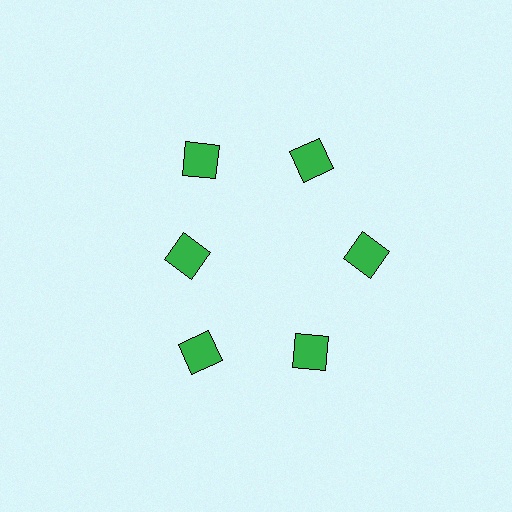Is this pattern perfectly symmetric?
No. The 6 green diamonds are arranged in a ring, but one element near the 9 o'clock position is pulled inward toward the center, breaking the 6-fold rotational symmetry.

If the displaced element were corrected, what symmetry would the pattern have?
It would have 6-fold rotational symmetry — the pattern would map onto itself every 60 degrees.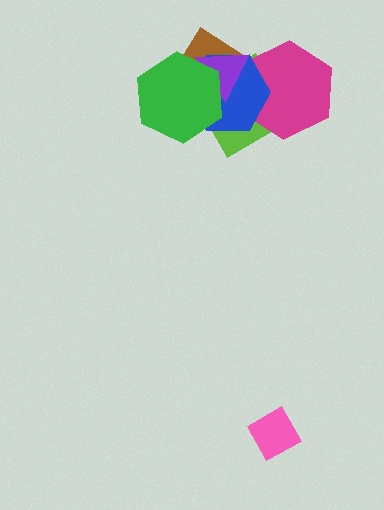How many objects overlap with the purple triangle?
5 objects overlap with the purple triangle.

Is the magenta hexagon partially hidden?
Yes, it is partially covered by another shape.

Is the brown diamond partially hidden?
Yes, it is partially covered by another shape.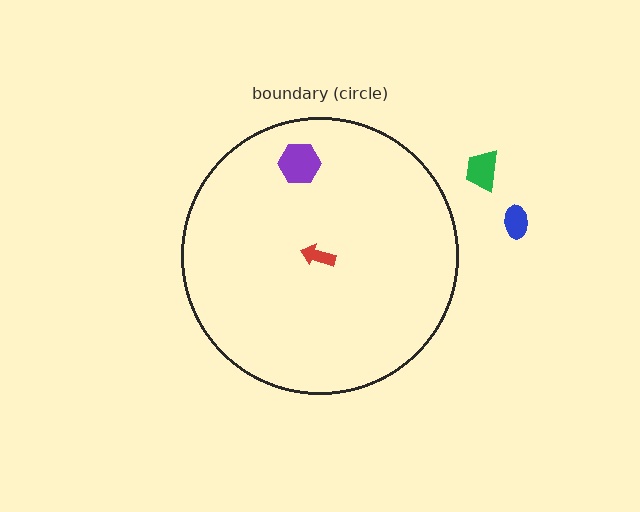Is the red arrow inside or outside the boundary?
Inside.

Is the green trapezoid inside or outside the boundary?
Outside.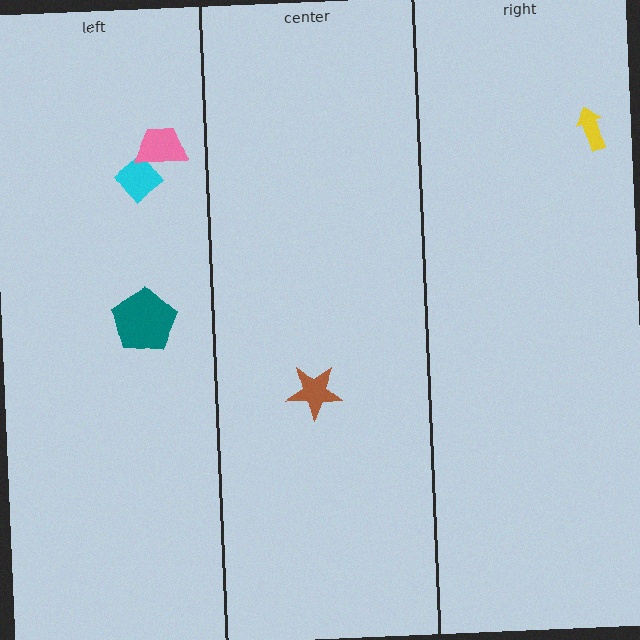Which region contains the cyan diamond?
The left region.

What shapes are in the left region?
The cyan diamond, the pink trapezoid, the teal pentagon.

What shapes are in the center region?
The brown star.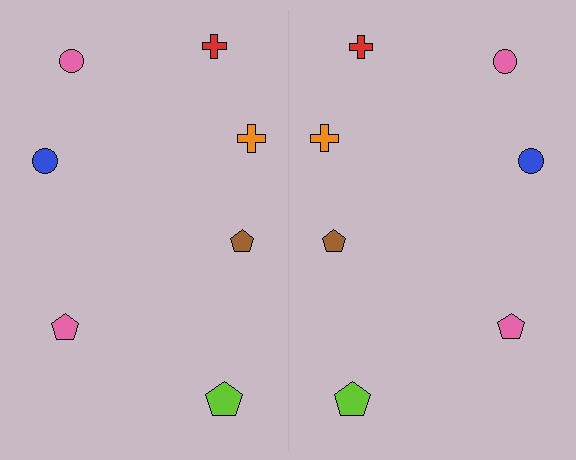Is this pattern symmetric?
Yes, this pattern has bilateral (reflection) symmetry.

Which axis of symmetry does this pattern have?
The pattern has a vertical axis of symmetry running through the center of the image.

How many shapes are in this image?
There are 14 shapes in this image.